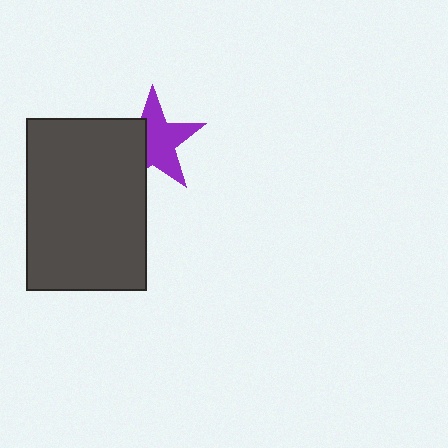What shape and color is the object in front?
The object in front is a dark gray rectangle.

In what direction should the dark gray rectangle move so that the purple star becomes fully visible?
The dark gray rectangle should move left. That is the shortest direction to clear the overlap and leave the purple star fully visible.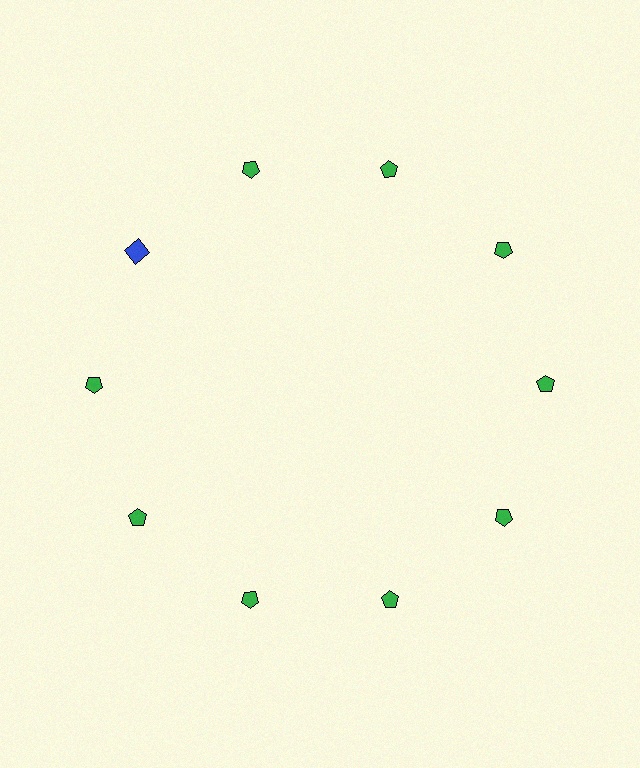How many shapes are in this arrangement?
There are 10 shapes arranged in a ring pattern.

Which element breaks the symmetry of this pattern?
The blue square at roughly the 10 o'clock position breaks the symmetry. All other shapes are green pentagons.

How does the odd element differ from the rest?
It differs in both color (blue instead of green) and shape (square instead of pentagon).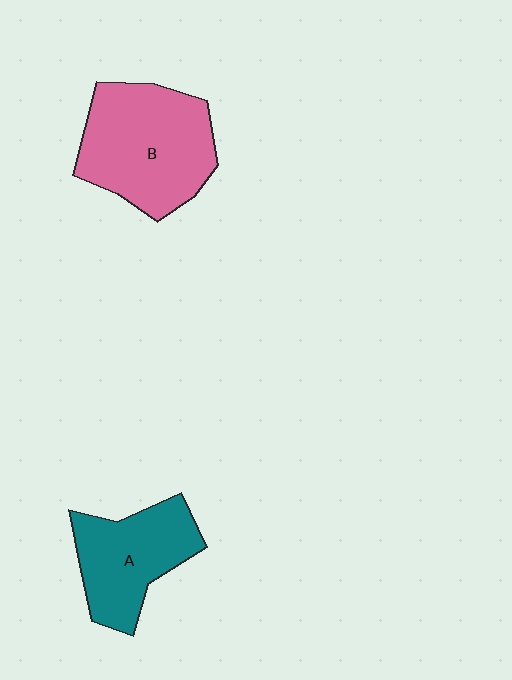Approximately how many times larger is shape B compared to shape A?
Approximately 1.3 times.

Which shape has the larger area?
Shape B (pink).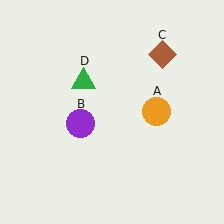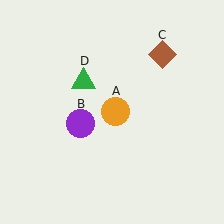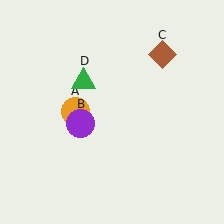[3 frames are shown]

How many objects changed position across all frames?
1 object changed position: orange circle (object A).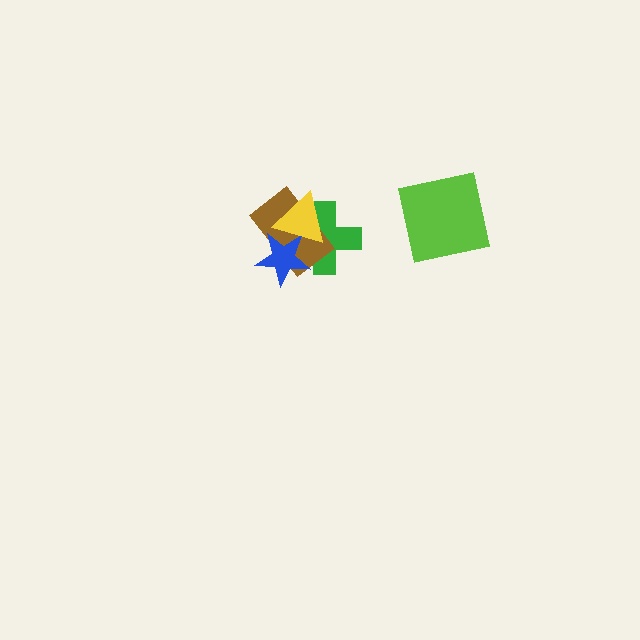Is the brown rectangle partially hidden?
Yes, it is partially covered by another shape.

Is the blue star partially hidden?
Yes, it is partially covered by another shape.